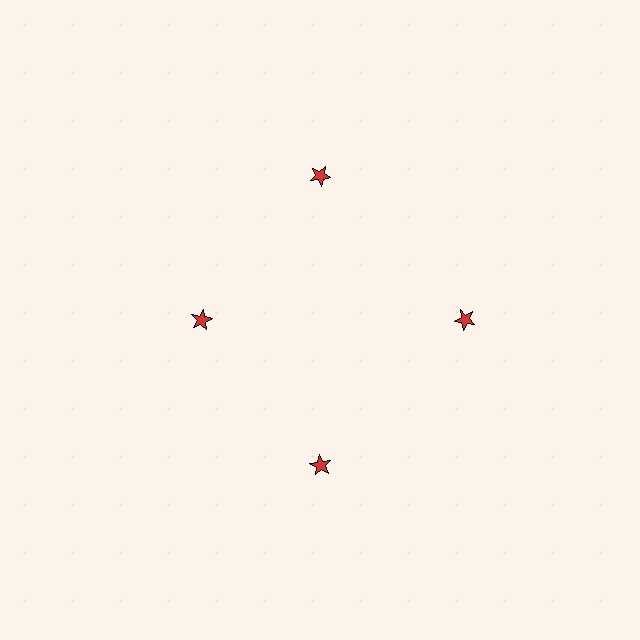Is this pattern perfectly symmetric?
No. The 4 red stars are arranged in a ring, but one element near the 9 o'clock position is pulled inward toward the center, breaking the 4-fold rotational symmetry.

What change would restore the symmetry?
The symmetry would be restored by moving it outward, back onto the ring so that all 4 stars sit at equal angles and equal distance from the center.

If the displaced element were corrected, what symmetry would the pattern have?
It would have 4-fold rotational symmetry — the pattern would map onto itself every 90 degrees.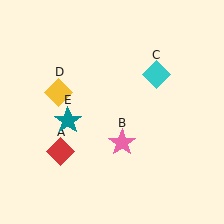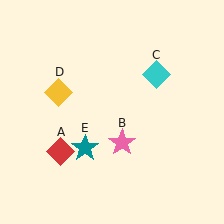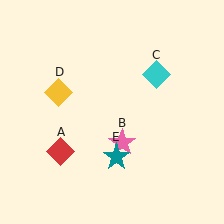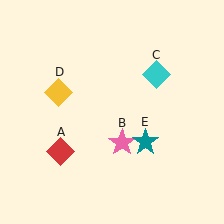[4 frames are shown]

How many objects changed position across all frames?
1 object changed position: teal star (object E).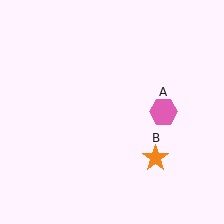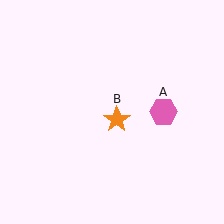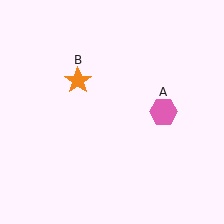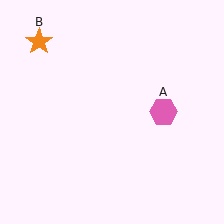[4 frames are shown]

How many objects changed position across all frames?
1 object changed position: orange star (object B).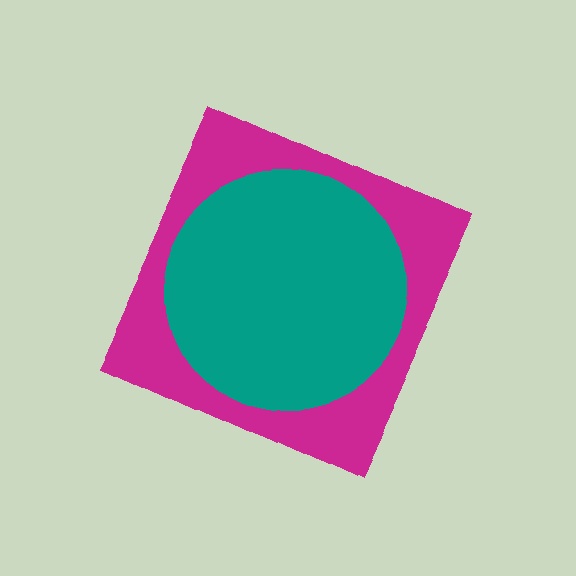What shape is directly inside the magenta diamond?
The teal circle.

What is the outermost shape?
The magenta diamond.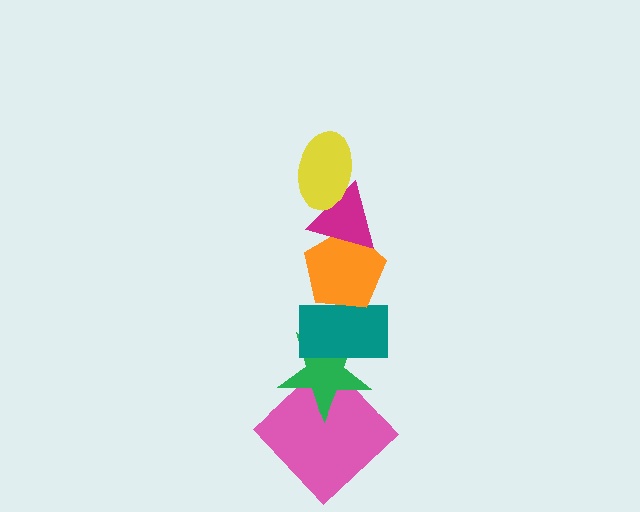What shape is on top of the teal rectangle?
The orange pentagon is on top of the teal rectangle.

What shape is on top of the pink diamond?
The green star is on top of the pink diamond.